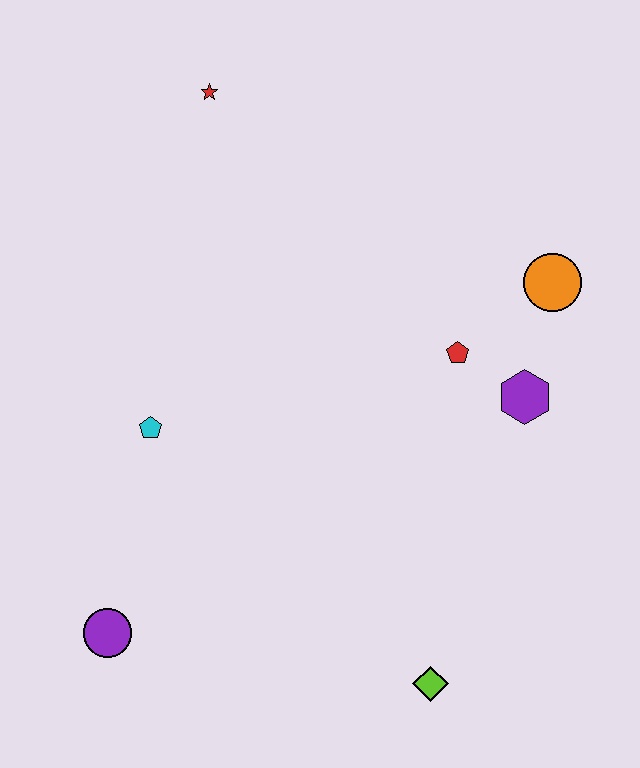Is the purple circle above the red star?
No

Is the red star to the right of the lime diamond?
No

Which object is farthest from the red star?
The lime diamond is farthest from the red star.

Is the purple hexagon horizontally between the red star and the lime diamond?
No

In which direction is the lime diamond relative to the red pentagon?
The lime diamond is below the red pentagon.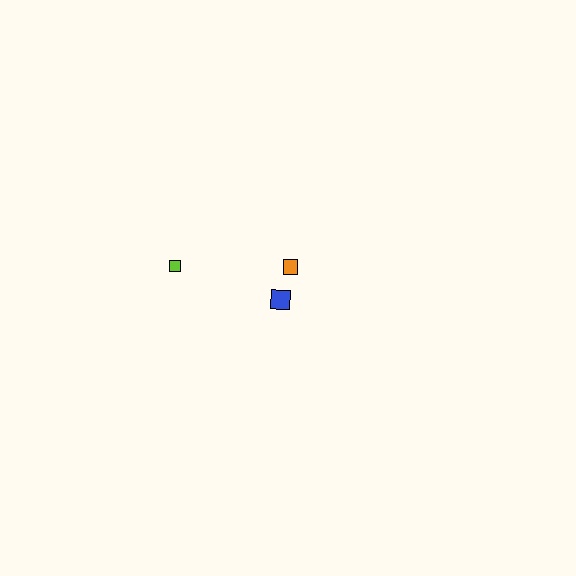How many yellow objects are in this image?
There are no yellow objects.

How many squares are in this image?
There are 3 squares.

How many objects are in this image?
There are 3 objects.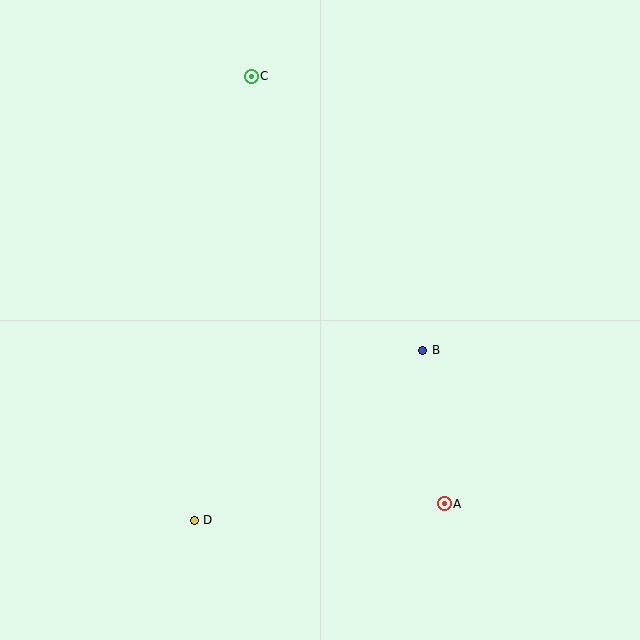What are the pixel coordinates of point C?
Point C is at (251, 76).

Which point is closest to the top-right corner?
Point C is closest to the top-right corner.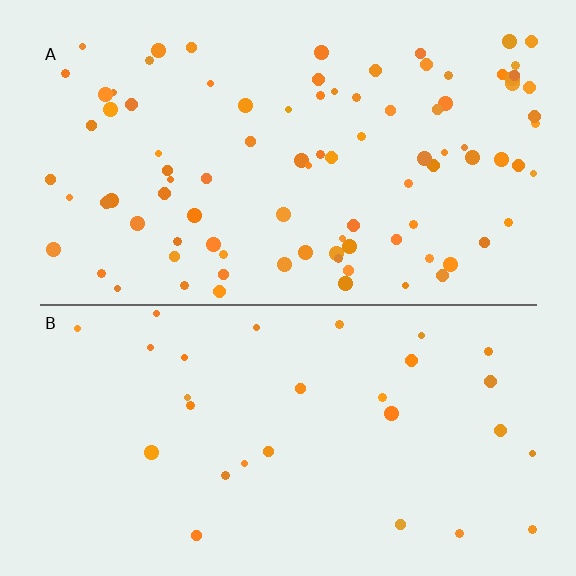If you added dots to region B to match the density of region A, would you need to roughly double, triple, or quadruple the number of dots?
Approximately triple.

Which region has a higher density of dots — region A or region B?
A (the top).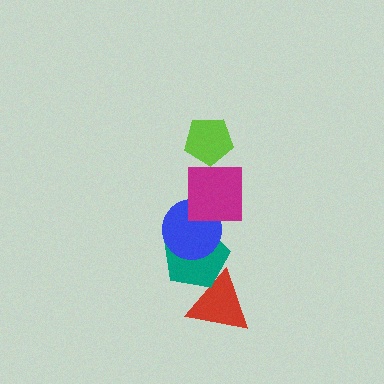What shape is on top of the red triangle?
The teal pentagon is on top of the red triangle.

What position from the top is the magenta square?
The magenta square is 2nd from the top.